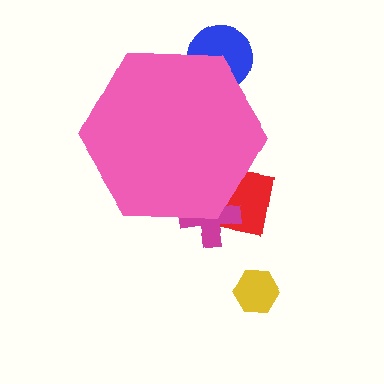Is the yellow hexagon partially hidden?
No, the yellow hexagon is fully visible.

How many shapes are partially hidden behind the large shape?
3 shapes are partially hidden.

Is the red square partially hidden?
Yes, the red square is partially hidden behind the pink hexagon.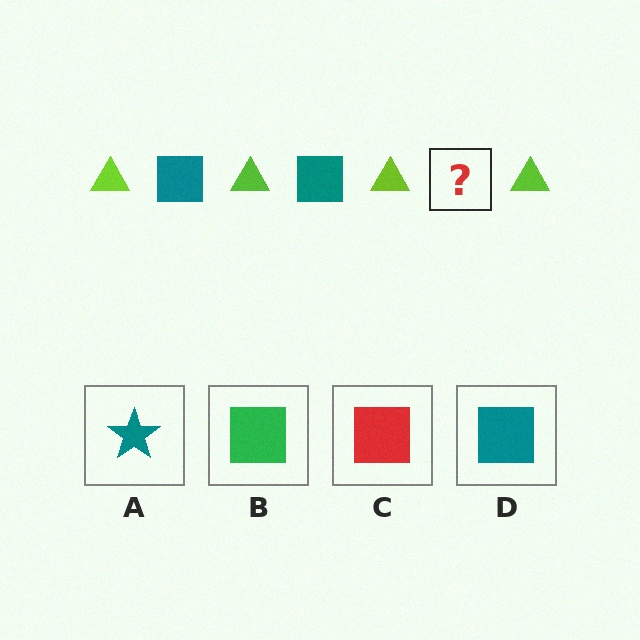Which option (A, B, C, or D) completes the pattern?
D.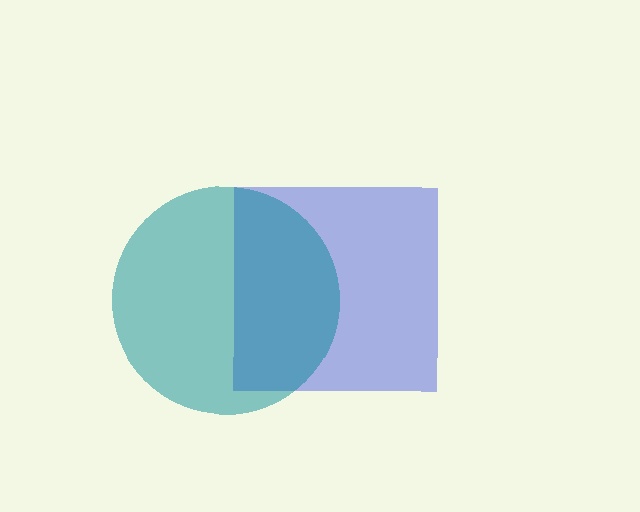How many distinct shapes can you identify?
There are 2 distinct shapes: a blue square, a teal circle.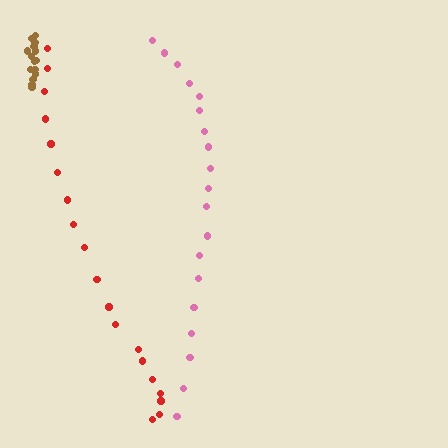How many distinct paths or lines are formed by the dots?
There are 3 distinct paths.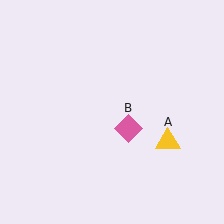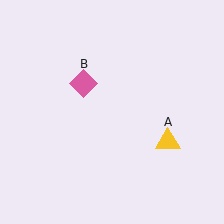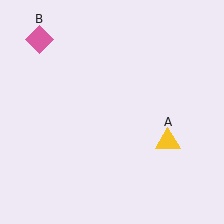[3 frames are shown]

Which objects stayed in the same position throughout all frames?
Yellow triangle (object A) remained stationary.